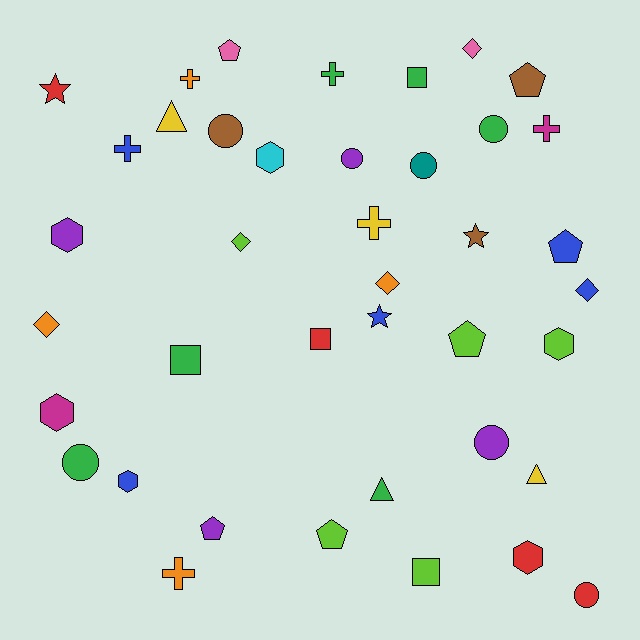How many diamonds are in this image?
There are 5 diamonds.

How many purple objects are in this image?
There are 4 purple objects.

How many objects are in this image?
There are 40 objects.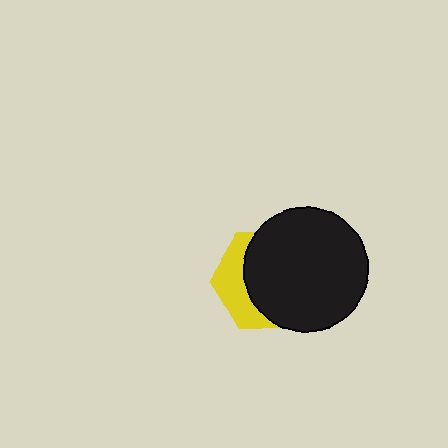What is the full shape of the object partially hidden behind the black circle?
The partially hidden object is a yellow hexagon.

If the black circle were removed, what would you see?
You would see the complete yellow hexagon.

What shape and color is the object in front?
The object in front is a black circle.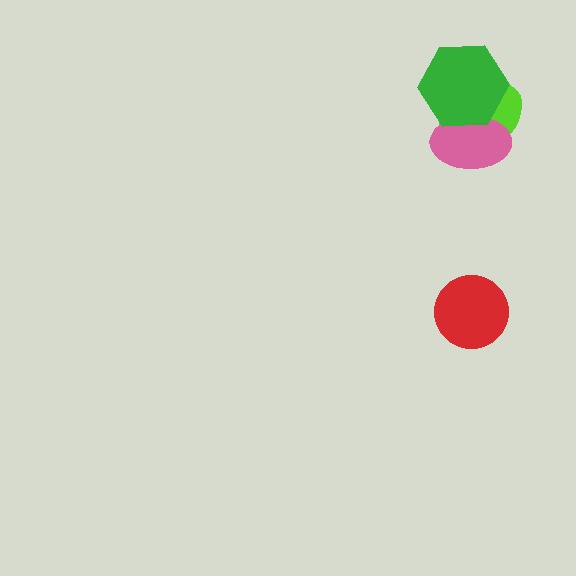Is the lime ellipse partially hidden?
Yes, it is partially covered by another shape.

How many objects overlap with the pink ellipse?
2 objects overlap with the pink ellipse.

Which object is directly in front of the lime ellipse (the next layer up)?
The pink ellipse is directly in front of the lime ellipse.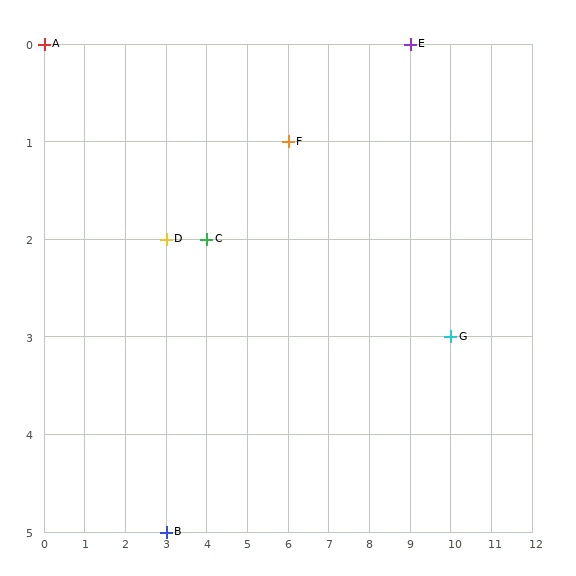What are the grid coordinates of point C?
Point C is at grid coordinates (4, 2).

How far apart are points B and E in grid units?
Points B and E are 6 columns and 5 rows apart (about 7.8 grid units diagonally).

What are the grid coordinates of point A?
Point A is at grid coordinates (0, 0).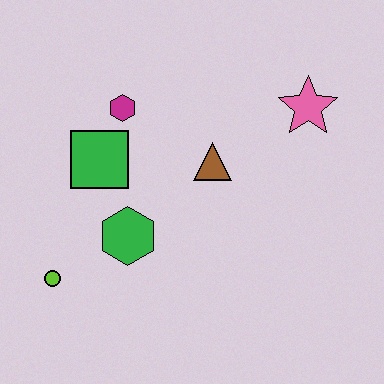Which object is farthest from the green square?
The pink star is farthest from the green square.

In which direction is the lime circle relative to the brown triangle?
The lime circle is to the left of the brown triangle.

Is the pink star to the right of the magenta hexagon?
Yes